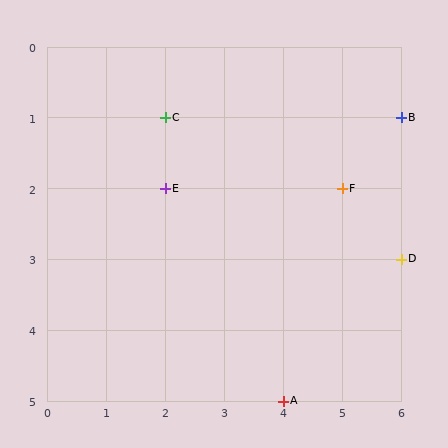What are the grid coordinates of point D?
Point D is at grid coordinates (6, 3).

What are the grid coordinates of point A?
Point A is at grid coordinates (4, 5).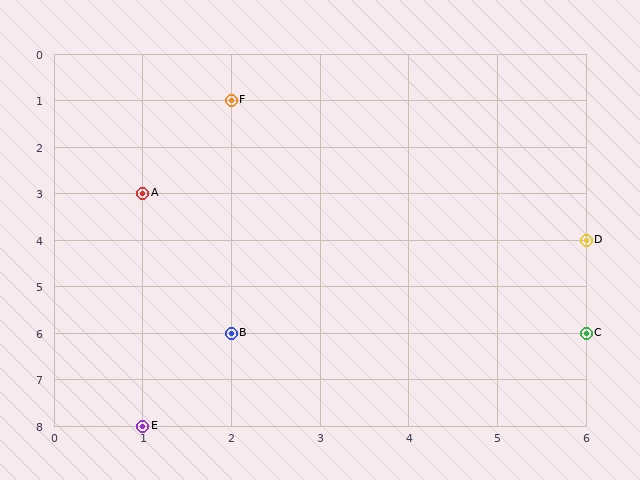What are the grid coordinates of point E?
Point E is at grid coordinates (1, 8).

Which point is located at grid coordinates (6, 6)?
Point C is at (6, 6).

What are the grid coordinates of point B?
Point B is at grid coordinates (2, 6).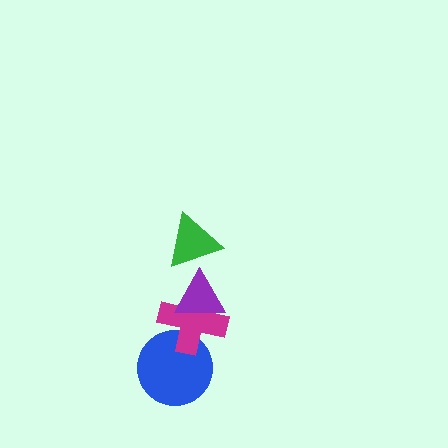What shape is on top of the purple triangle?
The green triangle is on top of the purple triangle.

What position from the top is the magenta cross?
The magenta cross is 3rd from the top.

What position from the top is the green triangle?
The green triangle is 1st from the top.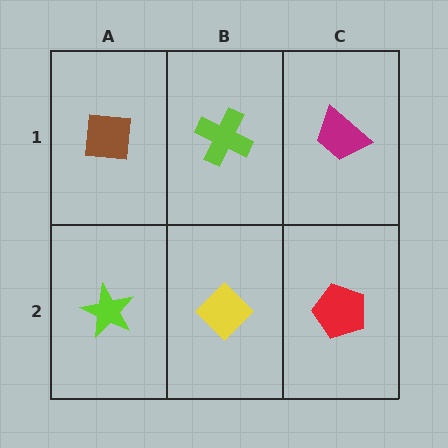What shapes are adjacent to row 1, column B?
A yellow diamond (row 2, column B), a brown square (row 1, column A), a magenta trapezoid (row 1, column C).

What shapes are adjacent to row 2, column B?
A lime cross (row 1, column B), a lime star (row 2, column A), a red pentagon (row 2, column C).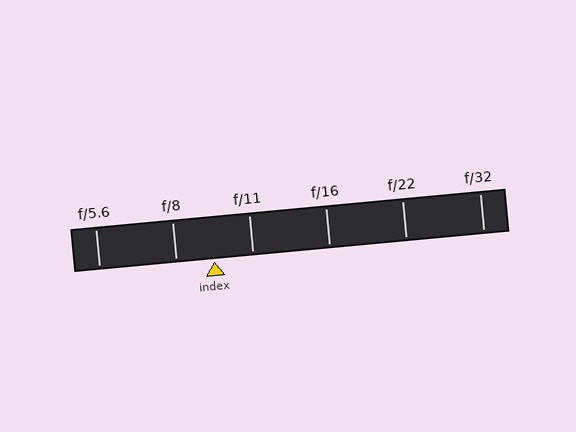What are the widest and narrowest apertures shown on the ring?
The widest aperture shown is f/5.6 and the narrowest is f/32.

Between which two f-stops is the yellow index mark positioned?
The index mark is between f/8 and f/11.